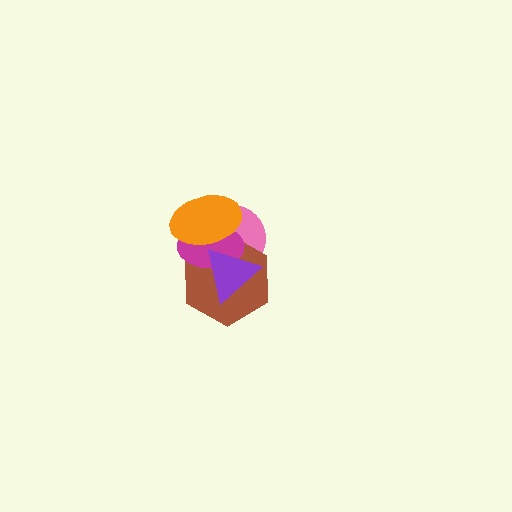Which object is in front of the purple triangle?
The orange ellipse is in front of the purple triangle.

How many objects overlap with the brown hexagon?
4 objects overlap with the brown hexagon.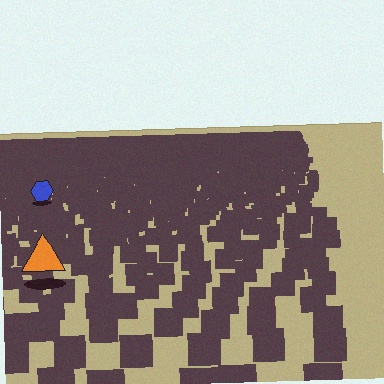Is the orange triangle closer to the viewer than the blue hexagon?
Yes. The orange triangle is closer — you can tell from the texture gradient: the ground texture is coarser near it.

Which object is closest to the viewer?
The orange triangle is closest. The texture marks near it are larger and more spread out.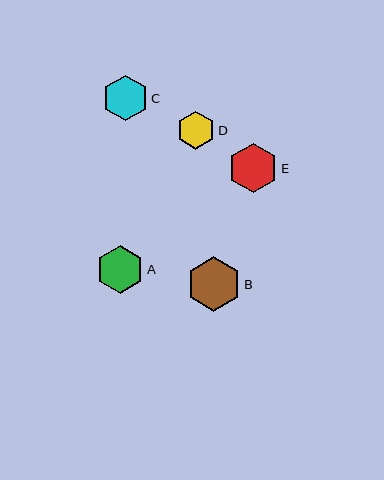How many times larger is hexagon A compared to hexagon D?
Hexagon A is approximately 1.2 times the size of hexagon D.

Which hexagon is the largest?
Hexagon B is the largest with a size of approximately 54 pixels.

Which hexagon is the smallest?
Hexagon D is the smallest with a size of approximately 38 pixels.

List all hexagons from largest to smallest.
From largest to smallest: B, E, A, C, D.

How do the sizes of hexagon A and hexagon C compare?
Hexagon A and hexagon C are approximately the same size.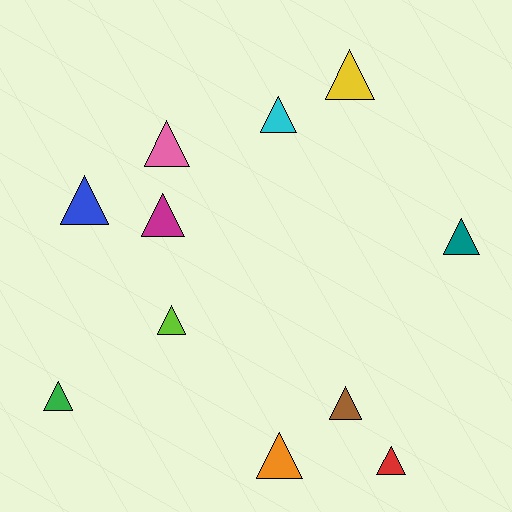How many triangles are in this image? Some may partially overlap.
There are 11 triangles.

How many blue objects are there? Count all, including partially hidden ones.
There is 1 blue object.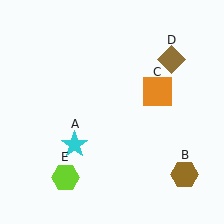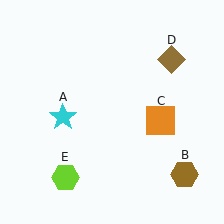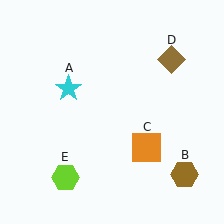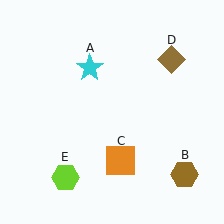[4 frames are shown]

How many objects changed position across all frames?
2 objects changed position: cyan star (object A), orange square (object C).